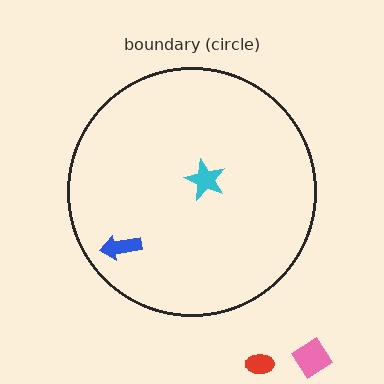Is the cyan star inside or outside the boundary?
Inside.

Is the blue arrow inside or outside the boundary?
Inside.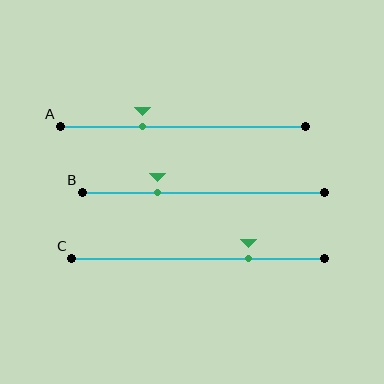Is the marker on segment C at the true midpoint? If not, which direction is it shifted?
No, the marker on segment C is shifted to the right by about 20% of the segment length.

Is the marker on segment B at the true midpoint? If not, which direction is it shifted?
No, the marker on segment B is shifted to the left by about 19% of the segment length.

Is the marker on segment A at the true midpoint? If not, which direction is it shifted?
No, the marker on segment A is shifted to the left by about 16% of the segment length.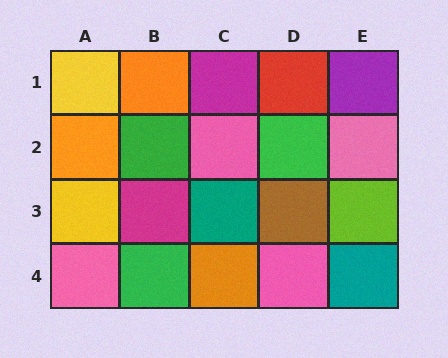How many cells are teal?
2 cells are teal.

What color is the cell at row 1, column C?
Magenta.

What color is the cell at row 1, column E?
Purple.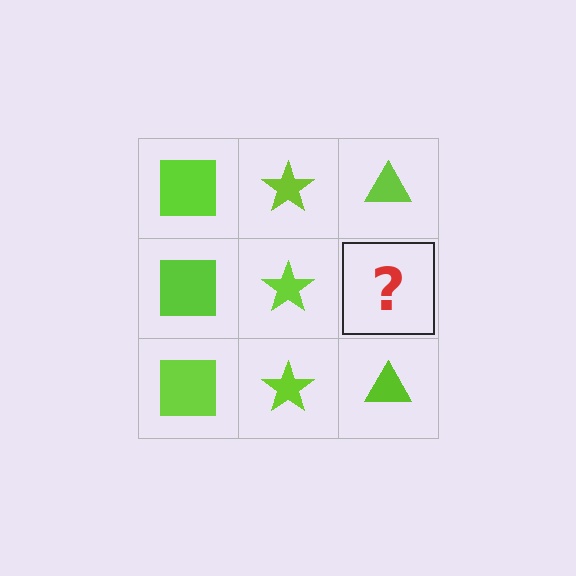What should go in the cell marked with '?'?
The missing cell should contain a lime triangle.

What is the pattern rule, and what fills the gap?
The rule is that each column has a consistent shape. The gap should be filled with a lime triangle.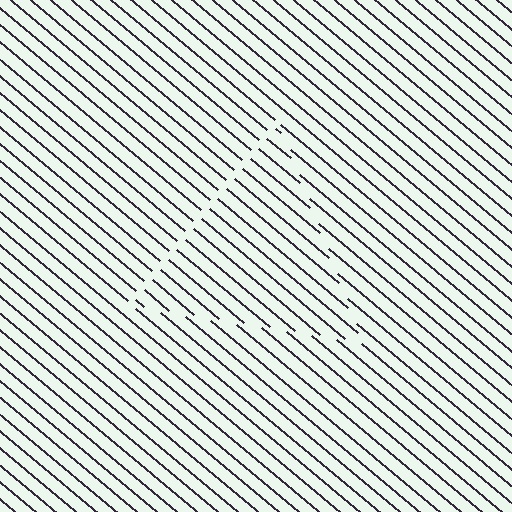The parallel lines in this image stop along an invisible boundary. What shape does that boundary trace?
An illusory triangle. The interior of the shape contains the same grating, shifted by half a period — the contour is defined by the phase discontinuity where line-ends from the inner and outer gratings abut.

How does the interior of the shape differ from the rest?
The interior of the shape contains the same grating, shifted by half a period — the contour is defined by the phase discontinuity where line-ends from the inner and outer gratings abut.